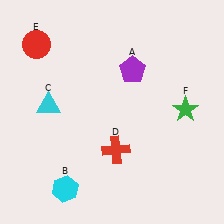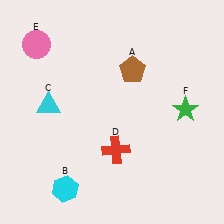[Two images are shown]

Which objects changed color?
A changed from purple to brown. E changed from red to pink.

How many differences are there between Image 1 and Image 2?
There are 2 differences between the two images.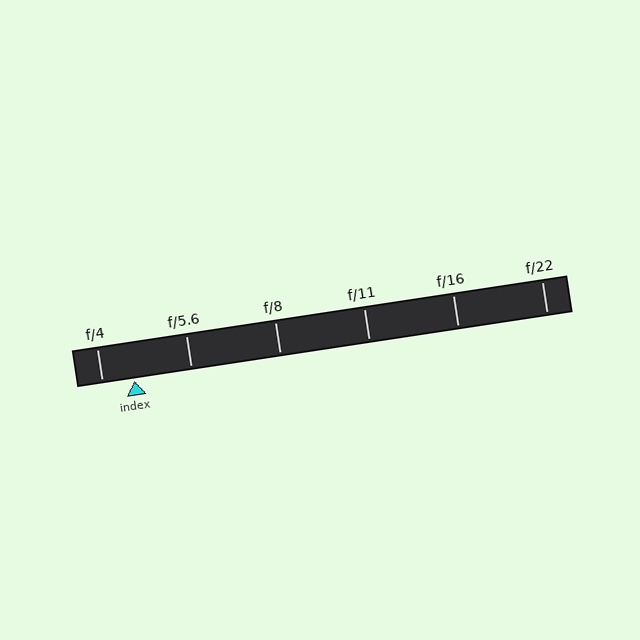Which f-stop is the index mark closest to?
The index mark is closest to f/4.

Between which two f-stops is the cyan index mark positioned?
The index mark is between f/4 and f/5.6.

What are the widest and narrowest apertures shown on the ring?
The widest aperture shown is f/4 and the narrowest is f/22.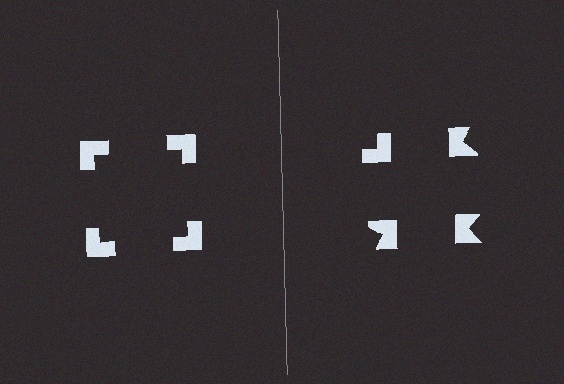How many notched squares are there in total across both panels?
8 — 4 on each side.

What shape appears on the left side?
An illusory square.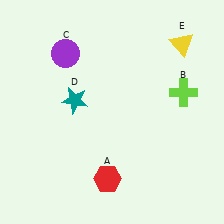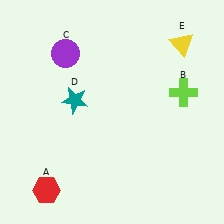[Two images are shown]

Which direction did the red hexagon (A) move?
The red hexagon (A) moved left.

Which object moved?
The red hexagon (A) moved left.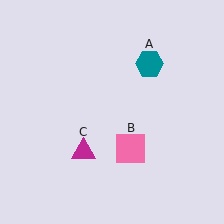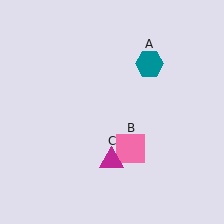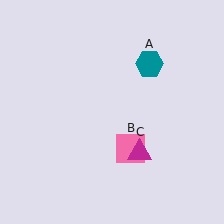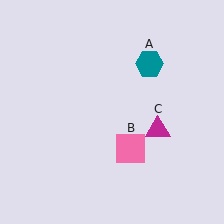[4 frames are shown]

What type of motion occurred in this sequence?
The magenta triangle (object C) rotated counterclockwise around the center of the scene.